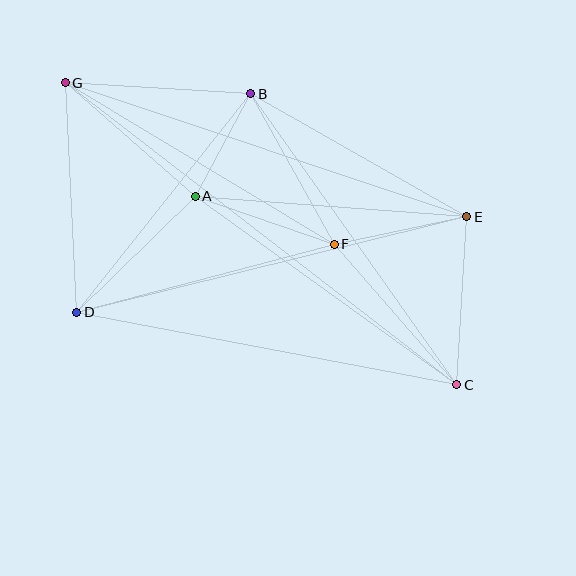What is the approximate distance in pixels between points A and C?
The distance between A and C is approximately 322 pixels.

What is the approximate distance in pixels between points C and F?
The distance between C and F is approximately 186 pixels.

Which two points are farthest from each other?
Points C and G are farthest from each other.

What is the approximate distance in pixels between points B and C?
The distance between B and C is approximately 356 pixels.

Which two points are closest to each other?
Points A and B are closest to each other.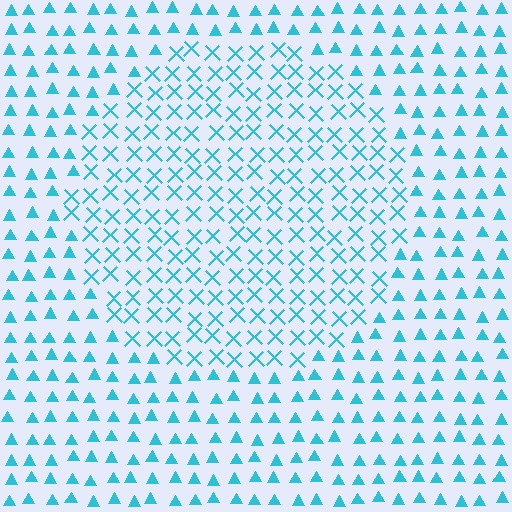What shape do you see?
I see a circle.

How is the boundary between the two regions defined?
The boundary is defined by a change in element shape: X marks inside vs. triangles outside. All elements share the same color and spacing.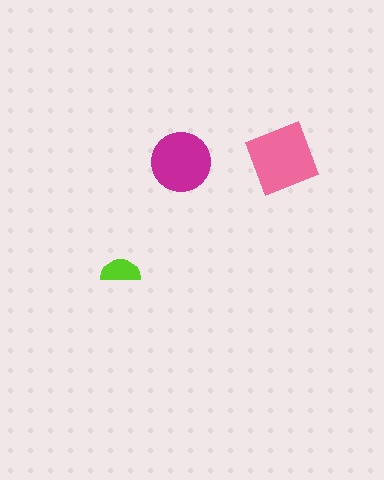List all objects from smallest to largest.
The lime semicircle, the magenta circle, the pink diamond.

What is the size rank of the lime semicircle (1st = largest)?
3rd.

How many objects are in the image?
There are 3 objects in the image.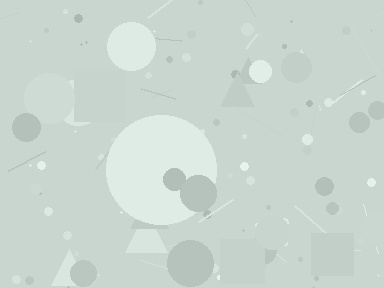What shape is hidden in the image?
A circle is hidden in the image.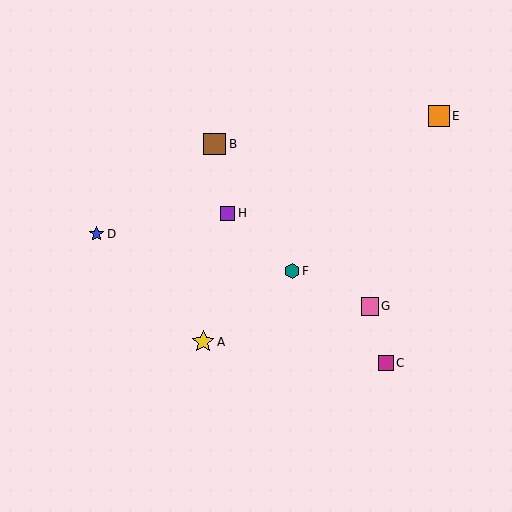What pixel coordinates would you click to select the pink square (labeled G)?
Click at (370, 306) to select the pink square G.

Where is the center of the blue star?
The center of the blue star is at (97, 234).